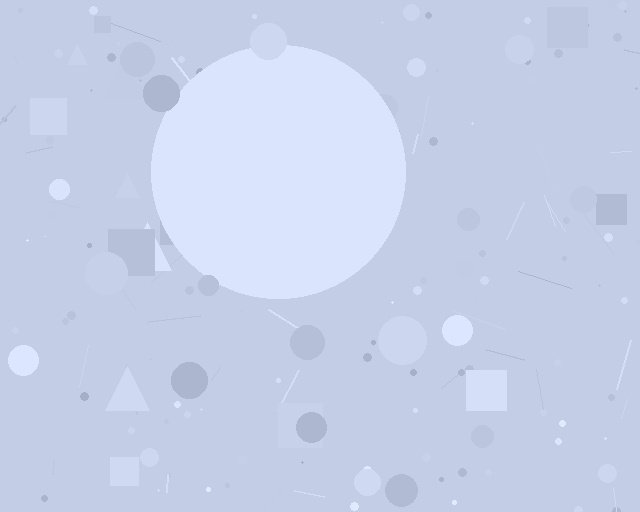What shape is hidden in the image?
A circle is hidden in the image.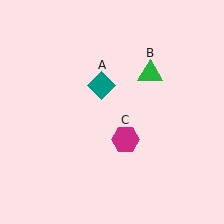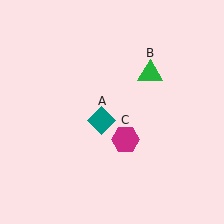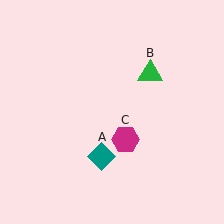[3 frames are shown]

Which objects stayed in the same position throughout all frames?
Green triangle (object B) and magenta hexagon (object C) remained stationary.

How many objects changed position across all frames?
1 object changed position: teal diamond (object A).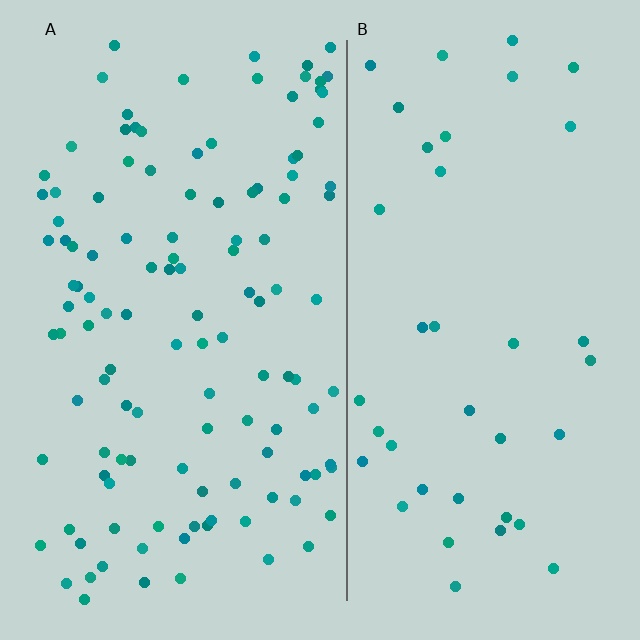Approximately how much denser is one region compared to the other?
Approximately 3.0× — region A over region B.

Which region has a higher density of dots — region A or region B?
A (the left).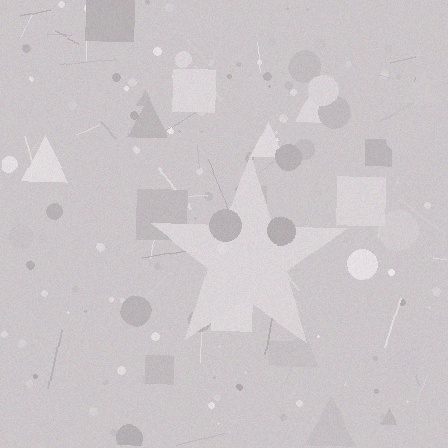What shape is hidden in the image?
A star is hidden in the image.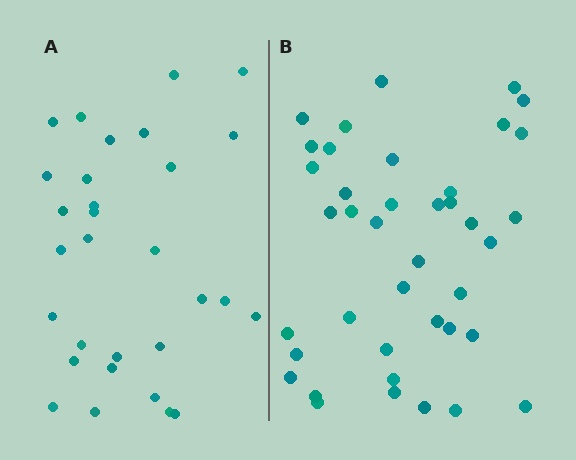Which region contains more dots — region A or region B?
Region B (the right region) has more dots.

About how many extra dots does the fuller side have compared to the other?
Region B has roughly 10 or so more dots than region A.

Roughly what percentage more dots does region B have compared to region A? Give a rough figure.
About 35% more.